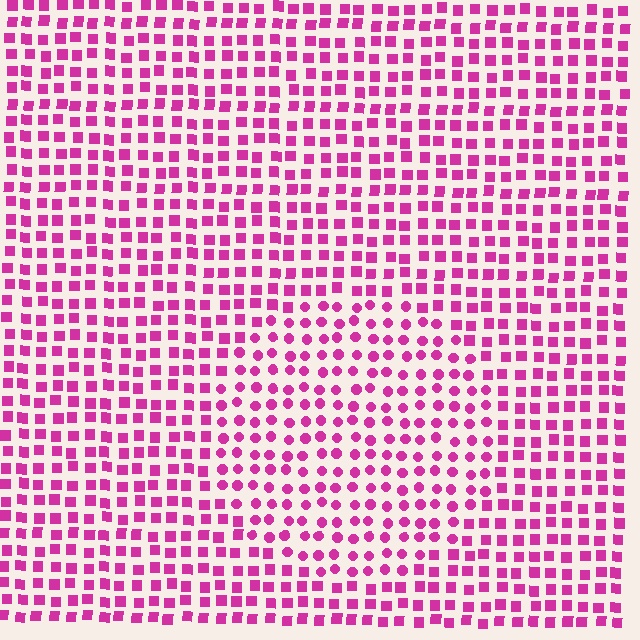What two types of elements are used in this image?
The image uses circles inside the circle region and squares outside it.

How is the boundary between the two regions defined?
The boundary is defined by a change in element shape: circles inside vs. squares outside. All elements share the same color and spacing.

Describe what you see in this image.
The image is filled with small magenta elements arranged in a uniform grid. A circle-shaped region contains circles, while the surrounding area contains squares. The boundary is defined purely by the change in element shape.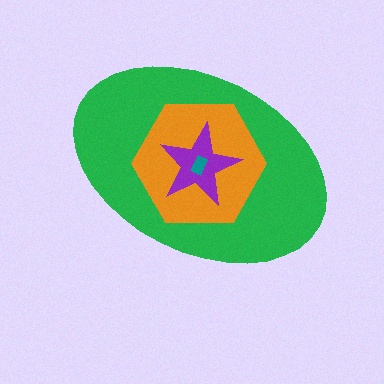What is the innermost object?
The teal rectangle.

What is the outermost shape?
The green ellipse.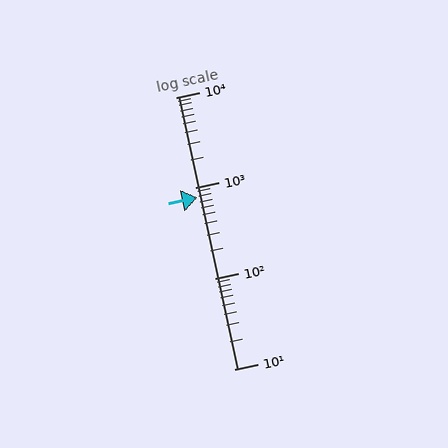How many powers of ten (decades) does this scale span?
The scale spans 3 decades, from 10 to 10000.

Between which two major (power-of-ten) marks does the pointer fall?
The pointer is between 100 and 1000.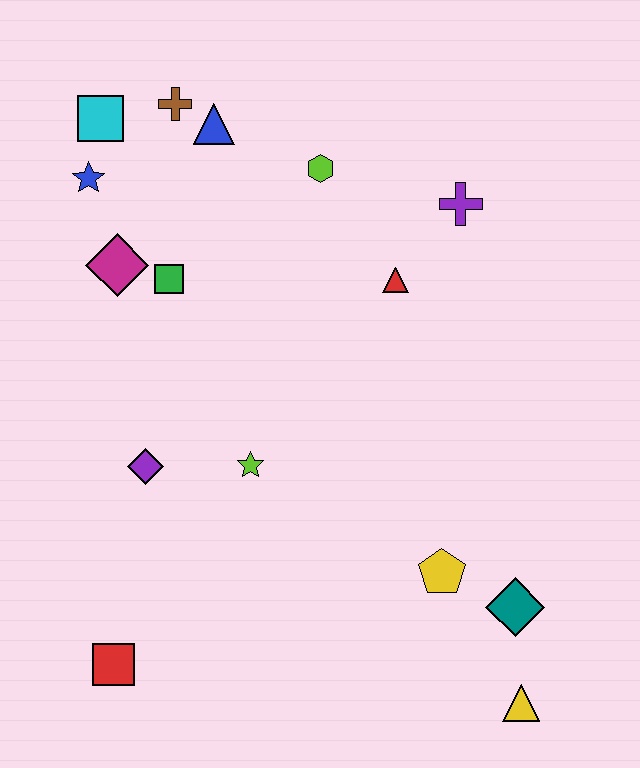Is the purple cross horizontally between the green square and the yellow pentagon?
No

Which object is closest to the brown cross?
The blue triangle is closest to the brown cross.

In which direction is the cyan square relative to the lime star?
The cyan square is above the lime star.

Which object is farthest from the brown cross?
The yellow triangle is farthest from the brown cross.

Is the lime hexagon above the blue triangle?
No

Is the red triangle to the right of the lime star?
Yes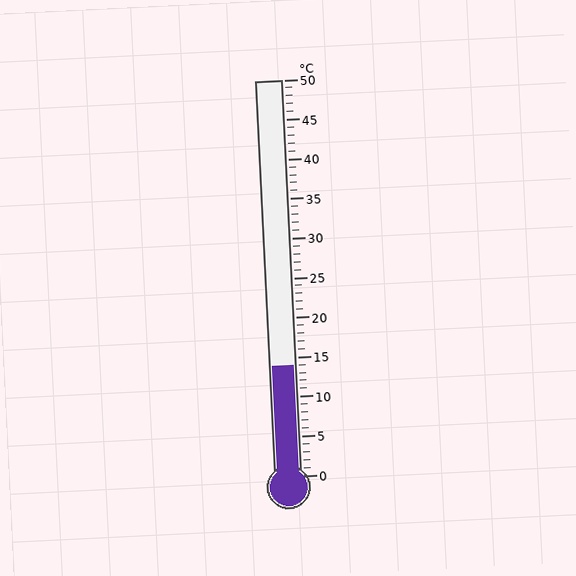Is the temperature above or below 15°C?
The temperature is below 15°C.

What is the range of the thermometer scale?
The thermometer scale ranges from 0°C to 50°C.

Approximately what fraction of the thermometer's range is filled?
The thermometer is filled to approximately 30% of its range.